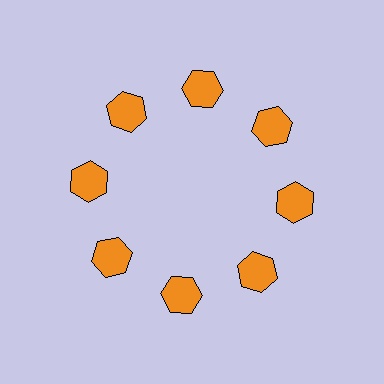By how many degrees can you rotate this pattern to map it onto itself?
The pattern maps onto itself every 45 degrees of rotation.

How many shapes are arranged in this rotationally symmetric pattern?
There are 8 shapes, arranged in 8 groups of 1.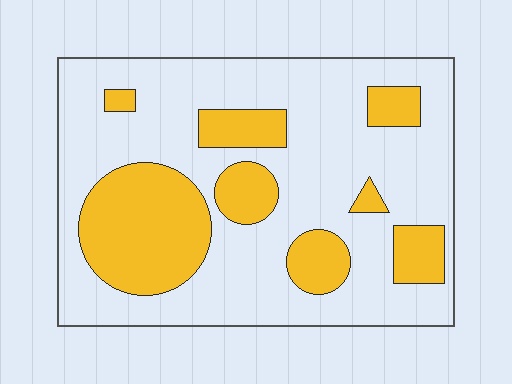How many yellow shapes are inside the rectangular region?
8.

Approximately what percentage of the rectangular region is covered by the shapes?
Approximately 30%.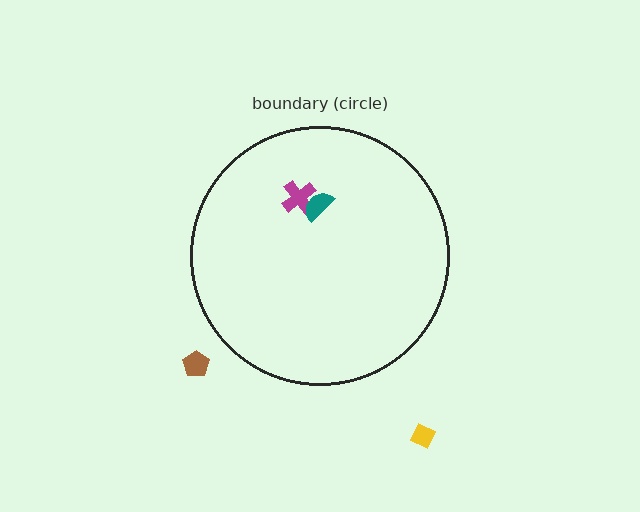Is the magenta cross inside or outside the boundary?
Inside.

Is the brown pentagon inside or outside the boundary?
Outside.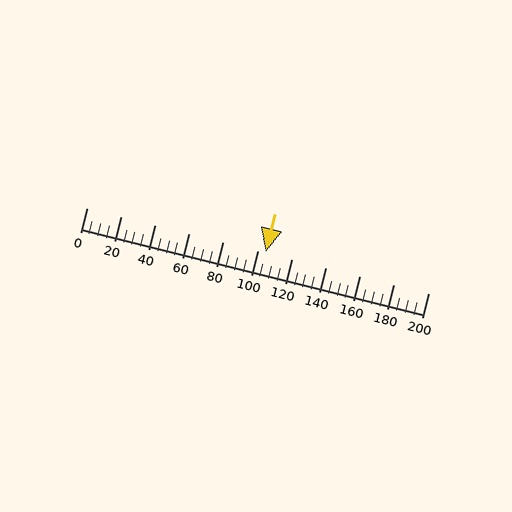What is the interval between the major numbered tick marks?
The major tick marks are spaced 20 units apart.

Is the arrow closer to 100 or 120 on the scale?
The arrow is closer to 100.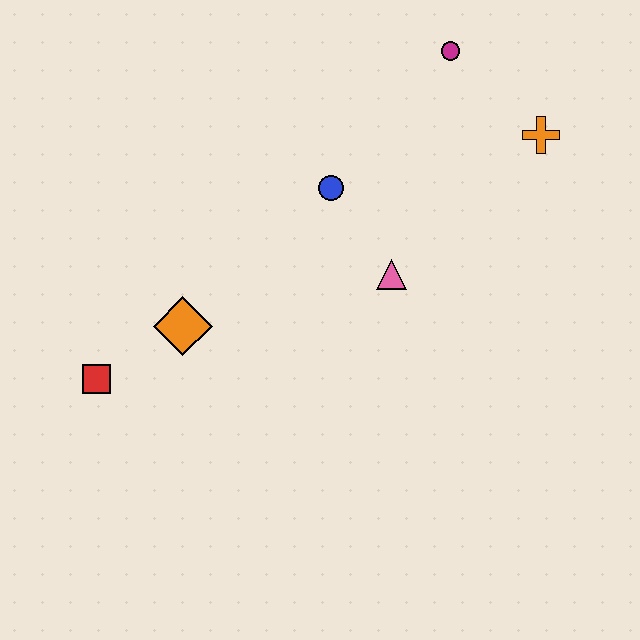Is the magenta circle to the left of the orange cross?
Yes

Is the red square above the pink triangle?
No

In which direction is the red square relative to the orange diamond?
The red square is to the left of the orange diamond.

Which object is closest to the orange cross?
The magenta circle is closest to the orange cross.